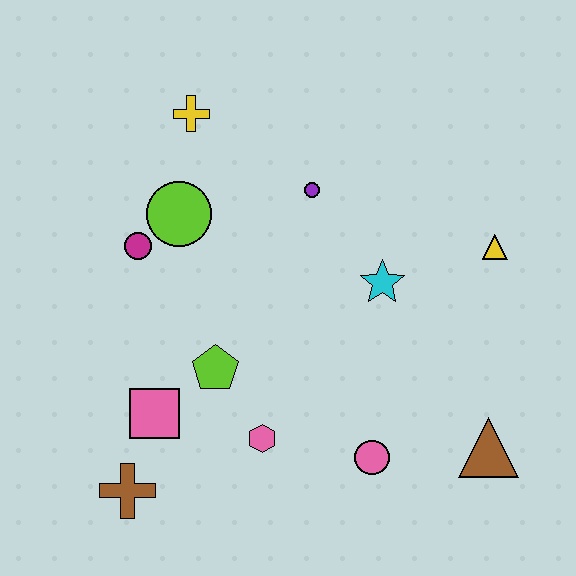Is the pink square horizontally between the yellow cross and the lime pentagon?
No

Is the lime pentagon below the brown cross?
No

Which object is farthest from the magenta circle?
The brown triangle is farthest from the magenta circle.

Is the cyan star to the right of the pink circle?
Yes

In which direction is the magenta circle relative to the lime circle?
The magenta circle is to the left of the lime circle.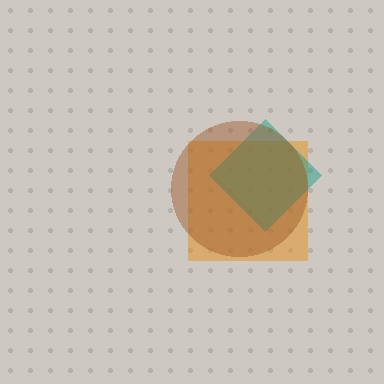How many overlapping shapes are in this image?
There are 3 overlapping shapes in the image.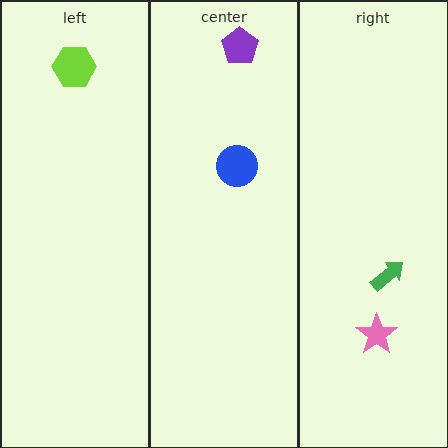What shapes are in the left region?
The lime hexagon.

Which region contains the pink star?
The right region.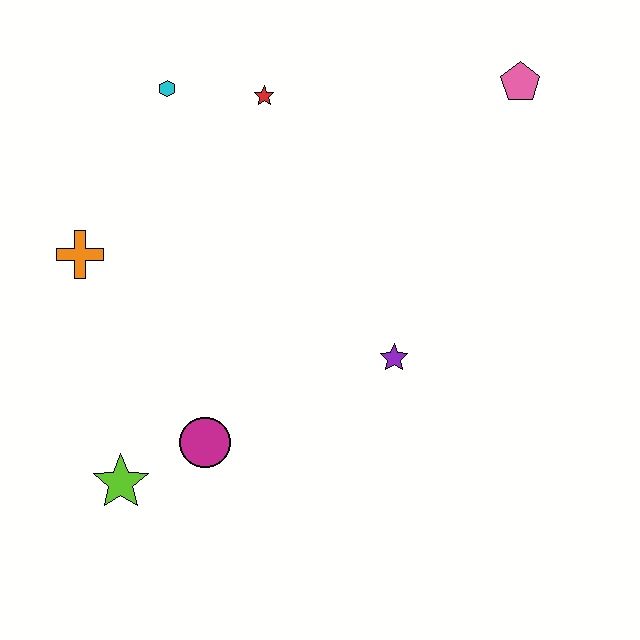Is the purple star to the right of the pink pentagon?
No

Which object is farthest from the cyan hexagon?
The lime star is farthest from the cyan hexagon.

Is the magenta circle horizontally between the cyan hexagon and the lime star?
No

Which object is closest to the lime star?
The magenta circle is closest to the lime star.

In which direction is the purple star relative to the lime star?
The purple star is to the right of the lime star.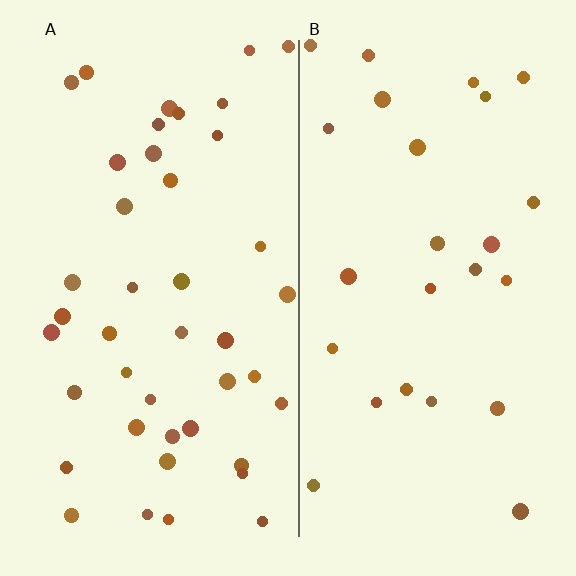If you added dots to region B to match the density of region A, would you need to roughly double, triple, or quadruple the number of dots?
Approximately double.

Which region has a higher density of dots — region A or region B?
A (the left).